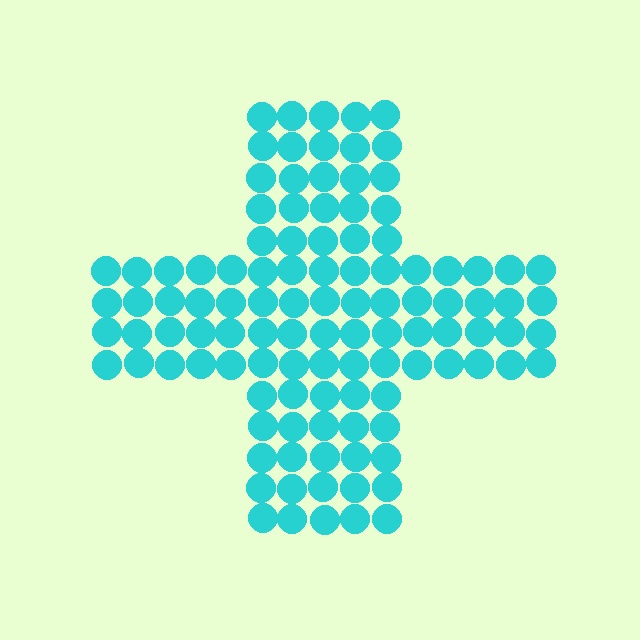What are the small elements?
The small elements are circles.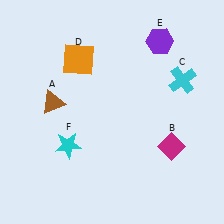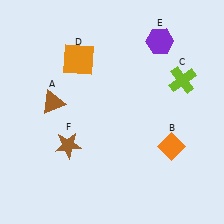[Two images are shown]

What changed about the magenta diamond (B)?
In Image 1, B is magenta. In Image 2, it changed to orange.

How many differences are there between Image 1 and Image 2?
There are 3 differences between the two images.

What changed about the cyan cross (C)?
In Image 1, C is cyan. In Image 2, it changed to lime.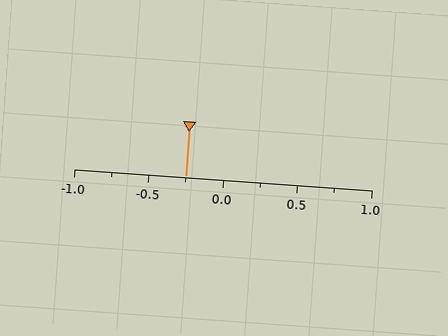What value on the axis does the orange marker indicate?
The marker indicates approximately -0.25.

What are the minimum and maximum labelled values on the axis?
The axis runs from -1.0 to 1.0.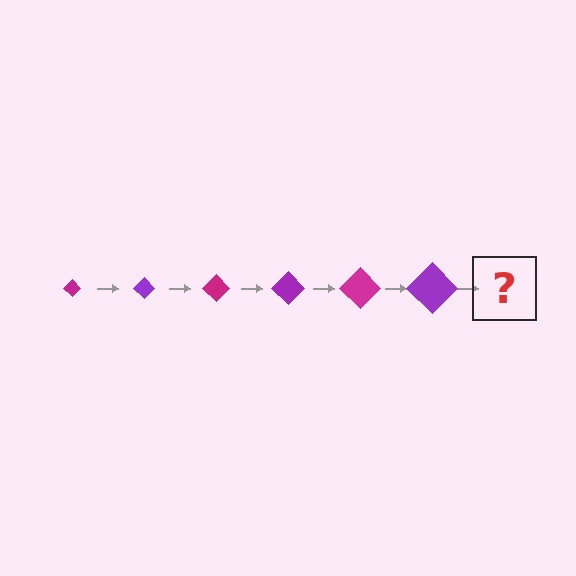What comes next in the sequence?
The next element should be a magenta diamond, larger than the previous one.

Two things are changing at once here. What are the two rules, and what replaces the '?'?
The two rules are that the diamond grows larger each step and the color cycles through magenta and purple. The '?' should be a magenta diamond, larger than the previous one.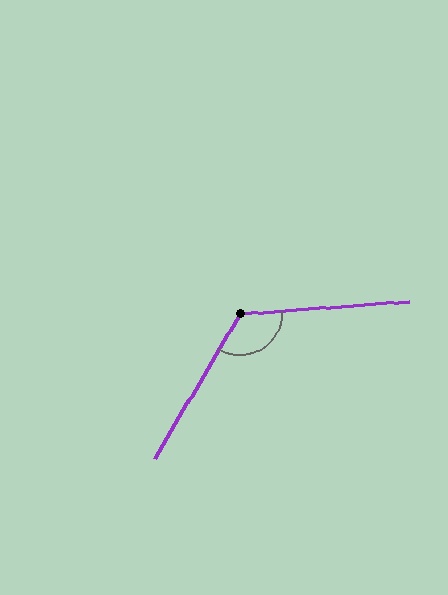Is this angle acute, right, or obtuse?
It is obtuse.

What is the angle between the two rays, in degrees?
Approximately 125 degrees.